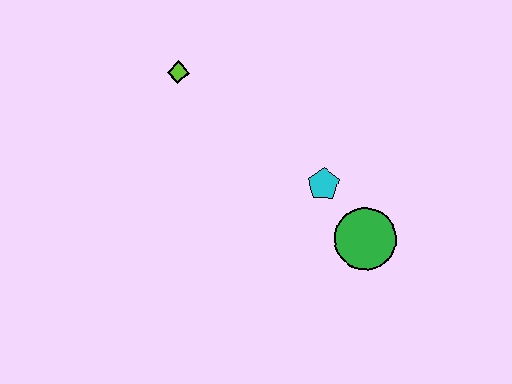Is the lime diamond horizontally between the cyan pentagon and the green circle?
No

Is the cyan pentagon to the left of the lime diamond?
No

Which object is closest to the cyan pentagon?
The green circle is closest to the cyan pentagon.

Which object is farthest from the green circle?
The lime diamond is farthest from the green circle.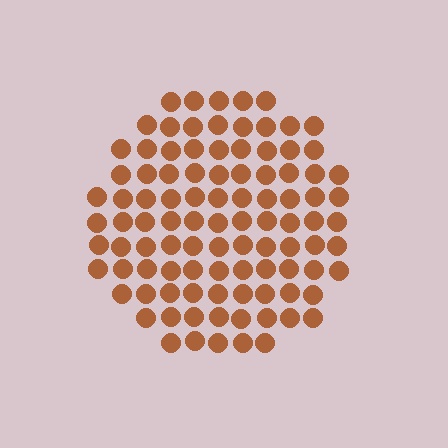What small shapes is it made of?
It is made of small circles.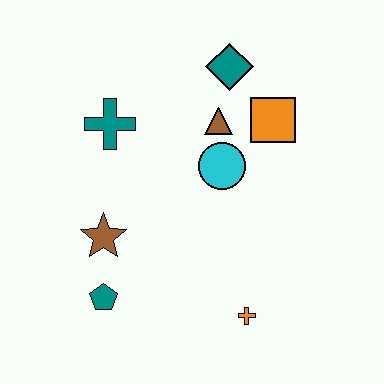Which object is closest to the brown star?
The teal pentagon is closest to the brown star.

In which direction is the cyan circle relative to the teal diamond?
The cyan circle is below the teal diamond.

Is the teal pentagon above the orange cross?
Yes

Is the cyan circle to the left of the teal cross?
No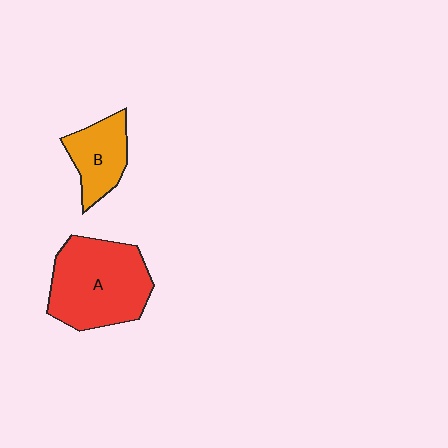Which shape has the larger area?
Shape A (red).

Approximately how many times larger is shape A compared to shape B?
Approximately 2.0 times.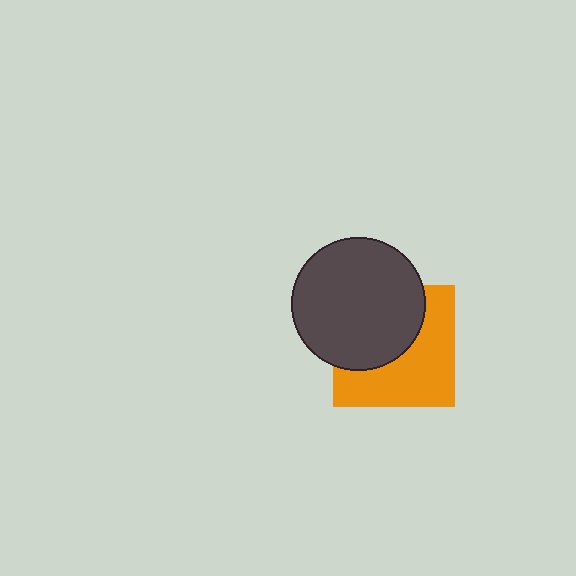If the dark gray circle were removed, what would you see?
You would see the complete orange square.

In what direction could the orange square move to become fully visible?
The orange square could move toward the lower-right. That would shift it out from behind the dark gray circle entirely.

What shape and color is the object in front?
The object in front is a dark gray circle.